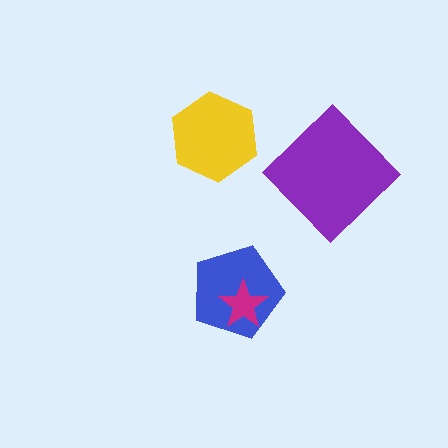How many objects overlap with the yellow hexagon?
0 objects overlap with the yellow hexagon.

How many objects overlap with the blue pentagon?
1 object overlaps with the blue pentagon.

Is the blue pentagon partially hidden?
Yes, it is partially covered by another shape.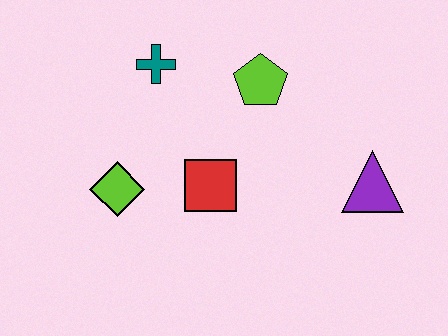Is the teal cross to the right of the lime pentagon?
No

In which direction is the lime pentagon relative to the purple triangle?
The lime pentagon is to the left of the purple triangle.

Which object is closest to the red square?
The lime diamond is closest to the red square.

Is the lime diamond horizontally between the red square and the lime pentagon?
No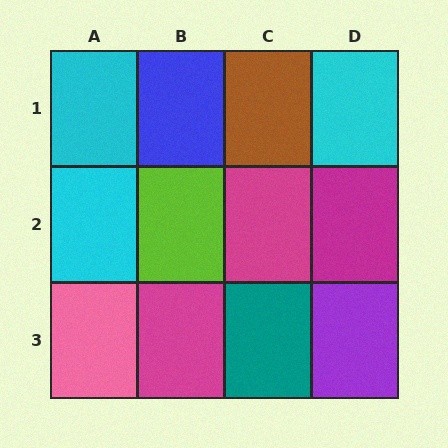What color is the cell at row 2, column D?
Magenta.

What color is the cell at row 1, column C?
Brown.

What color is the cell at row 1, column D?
Cyan.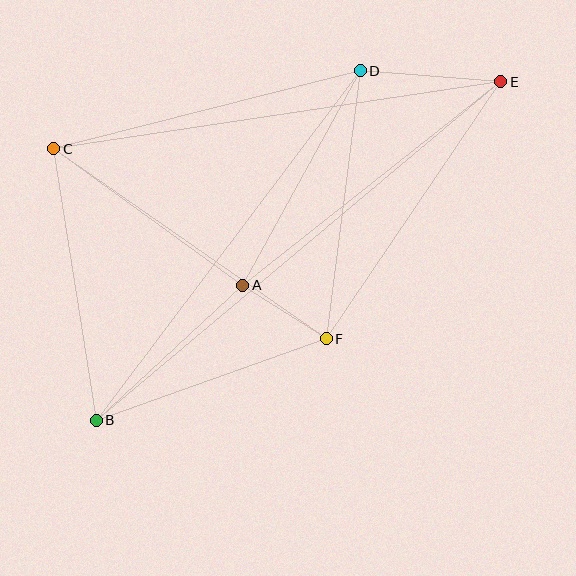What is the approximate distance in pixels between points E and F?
The distance between E and F is approximately 311 pixels.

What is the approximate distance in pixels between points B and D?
The distance between B and D is approximately 438 pixels.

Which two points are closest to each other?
Points A and F are closest to each other.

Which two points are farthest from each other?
Points B and E are farthest from each other.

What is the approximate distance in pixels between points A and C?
The distance between A and C is approximately 233 pixels.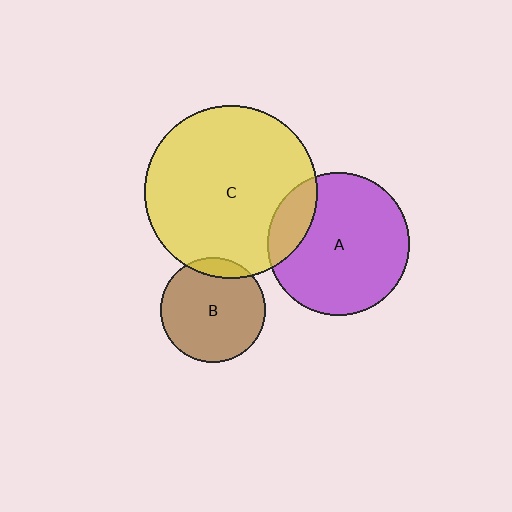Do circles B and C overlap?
Yes.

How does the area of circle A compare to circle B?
Approximately 1.8 times.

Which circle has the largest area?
Circle C (yellow).